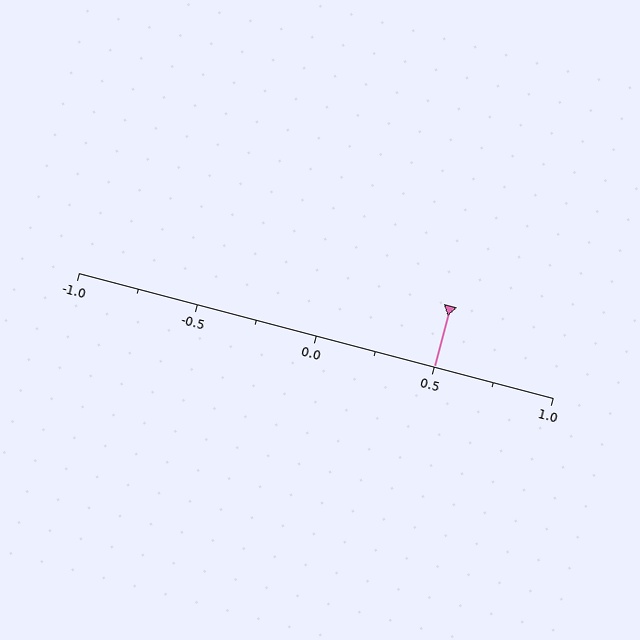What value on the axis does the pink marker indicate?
The marker indicates approximately 0.5.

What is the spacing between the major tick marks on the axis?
The major ticks are spaced 0.5 apart.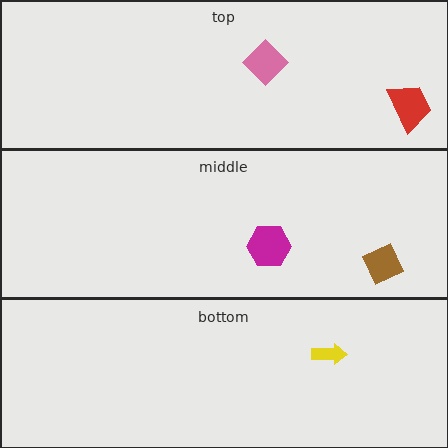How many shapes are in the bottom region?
1.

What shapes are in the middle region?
The brown square, the magenta hexagon.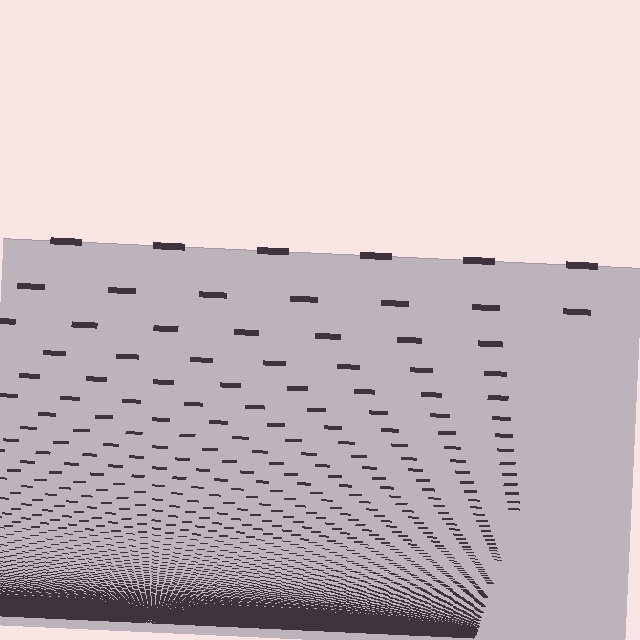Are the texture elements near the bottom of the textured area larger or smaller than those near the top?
Smaller. The gradient is inverted — elements near the bottom are smaller and denser.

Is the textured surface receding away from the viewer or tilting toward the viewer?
The surface appears to tilt toward the viewer. Texture elements get larger and sparser toward the top.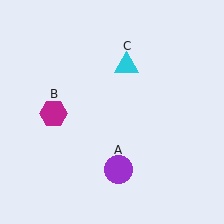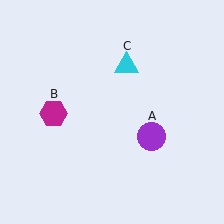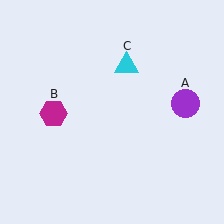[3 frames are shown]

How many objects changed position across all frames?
1 object changed position: purple circle (object A).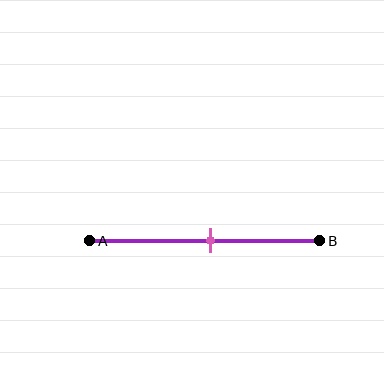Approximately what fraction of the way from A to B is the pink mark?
The pink mark is approximately 55% of the way from A to B.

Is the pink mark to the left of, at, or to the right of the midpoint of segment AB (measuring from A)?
The pink mark is approximately at the midpoint of segment AB.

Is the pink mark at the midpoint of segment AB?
Yes, the mark is approximately at the midpoint.